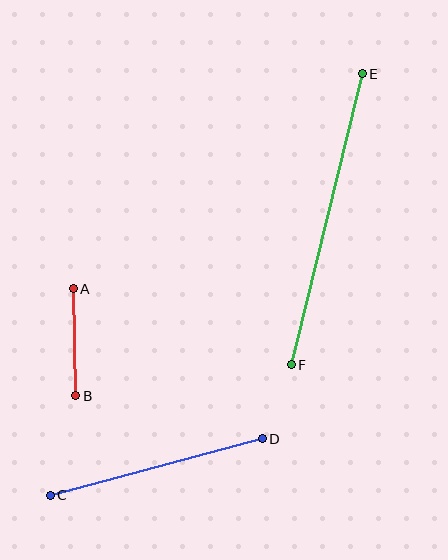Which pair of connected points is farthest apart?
Points E and F are farthest apart.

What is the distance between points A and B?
The distance is approximately 107 pixels.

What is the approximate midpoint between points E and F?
The midpoint is at approximately (327, 219) pixels.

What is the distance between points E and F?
The distance is approximately 300 pixels.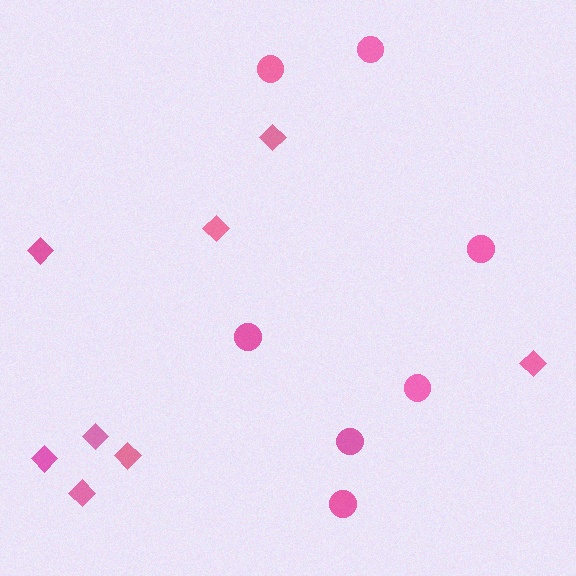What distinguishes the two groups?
There are 2 groups: one group of circles (7) and one group of diamonds (8).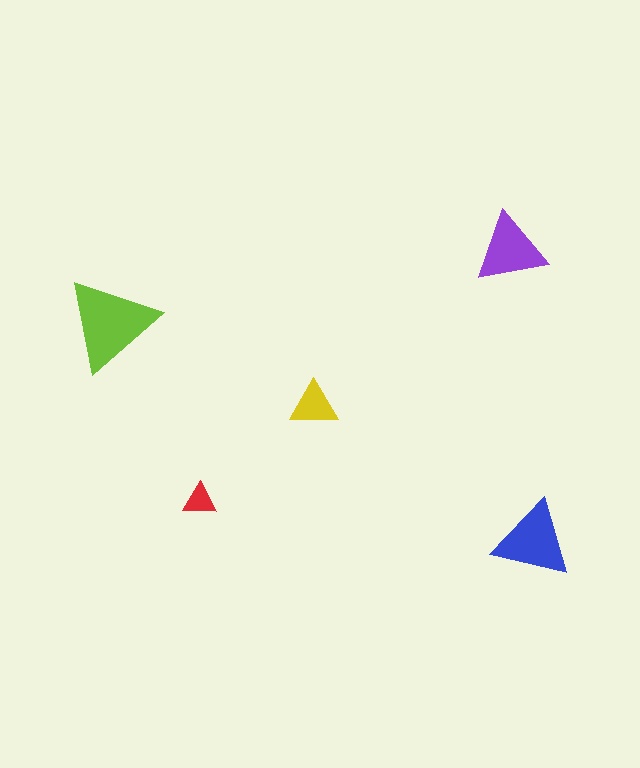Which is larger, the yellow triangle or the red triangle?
The yellow one.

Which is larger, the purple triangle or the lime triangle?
The lime one.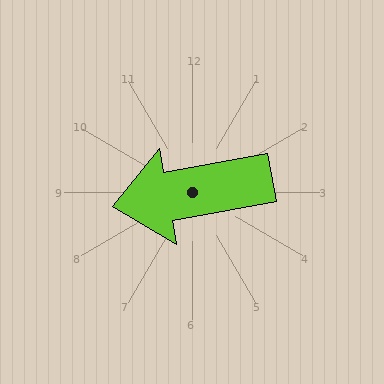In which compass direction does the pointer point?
West.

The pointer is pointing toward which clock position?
Roughly 9 o'clock.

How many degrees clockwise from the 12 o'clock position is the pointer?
Approximately 260 degrees.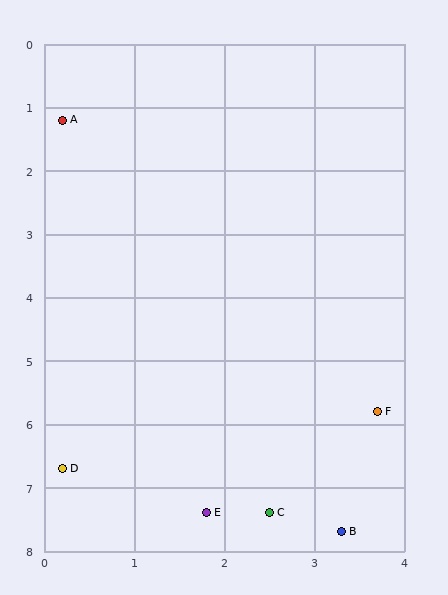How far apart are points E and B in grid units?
Points E and B are about 1.5 grid units apart.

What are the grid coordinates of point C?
Point C is at approximately (2.5, 7.4).